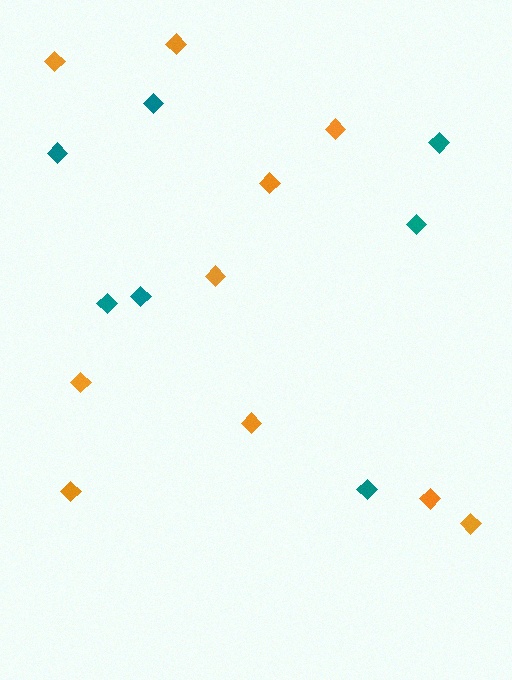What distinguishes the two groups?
There are 2 groups: one group of orange diamonds (10) and one group of teal diamonds (7).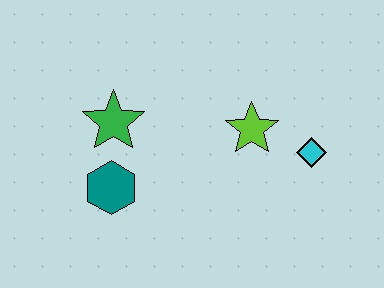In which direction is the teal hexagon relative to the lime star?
The teal hexagon is to the left of the lime star.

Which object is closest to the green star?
The teal hexagon is closest to the green star.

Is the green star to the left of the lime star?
Yes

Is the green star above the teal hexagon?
Yes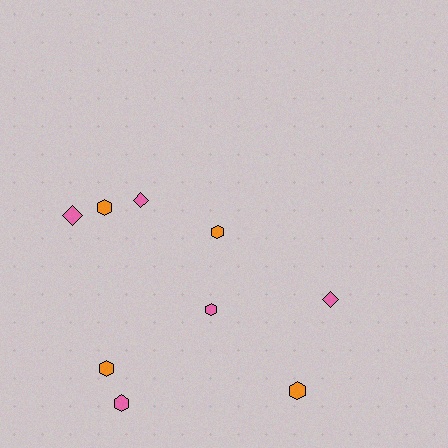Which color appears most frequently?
Pink, with 5 objects.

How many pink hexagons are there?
There are 2 pink hexagons.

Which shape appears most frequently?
Hexagon, with 6 objects.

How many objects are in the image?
There are 9 objects.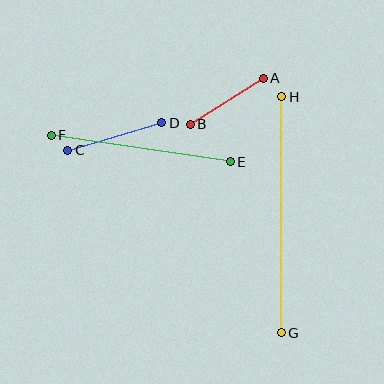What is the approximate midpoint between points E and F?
The midpoint is at approximately (141, 148) pixels.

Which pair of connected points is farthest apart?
Points G and H are farthest apart.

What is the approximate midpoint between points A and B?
The midpoint is at approximately (227, 101) pixels.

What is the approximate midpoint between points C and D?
The midpoint is at approximately (115, 137) pixels.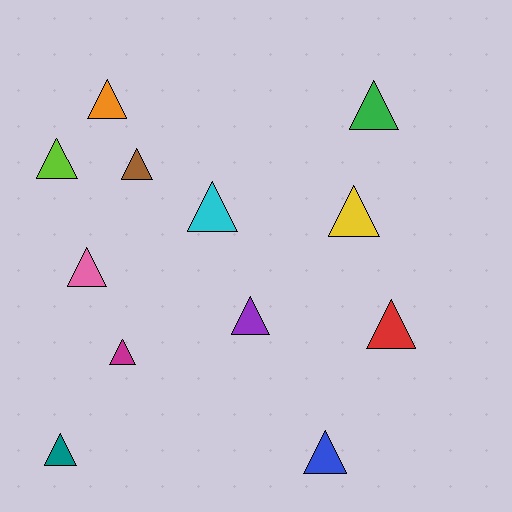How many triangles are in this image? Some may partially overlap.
There are 12 triangles.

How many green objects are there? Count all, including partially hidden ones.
There is 1 green object.